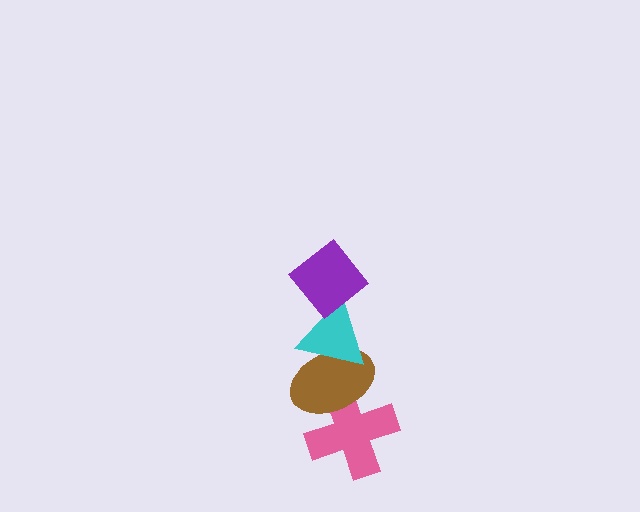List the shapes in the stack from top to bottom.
From top to bottom: the purple diamond, the cyan triangle, the brown ellipse, the pink cross.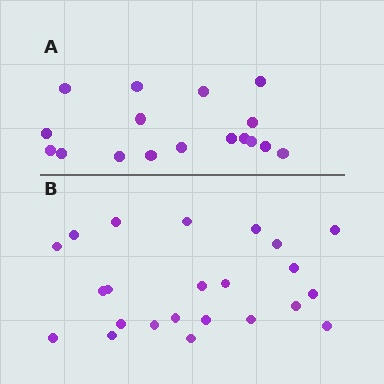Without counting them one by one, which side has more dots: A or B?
Region B (the bottom region) has more dots.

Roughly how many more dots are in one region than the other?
Region B has about 6 more dots than region A.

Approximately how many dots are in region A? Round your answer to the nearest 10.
About 20 dots. (The exact count is 17, which rounds to 20.)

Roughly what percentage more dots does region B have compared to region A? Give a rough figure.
About 35% more.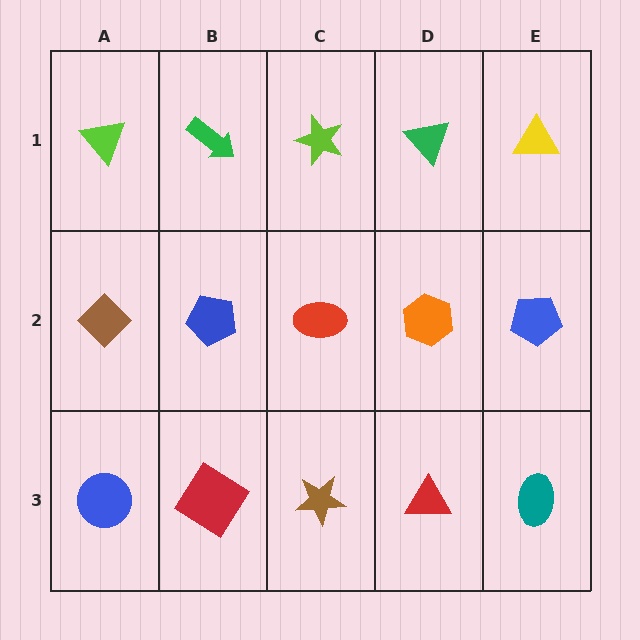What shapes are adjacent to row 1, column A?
A brown diamond (row 2, column A), a green arrow (row 1, column B).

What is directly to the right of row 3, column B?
A brown star.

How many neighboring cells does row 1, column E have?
2.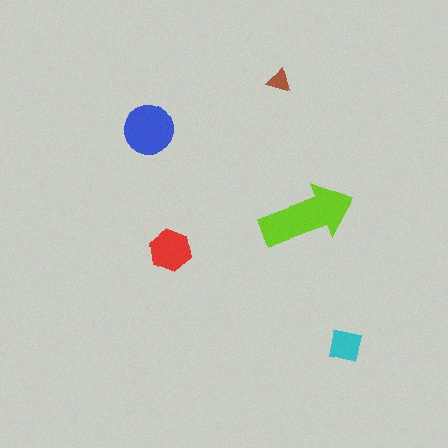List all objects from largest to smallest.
The lime arrow, the blue circle, the red hexagon, the cyan square, the brown triangle.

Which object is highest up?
The brown triangle is topmost.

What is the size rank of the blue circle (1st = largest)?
2nd.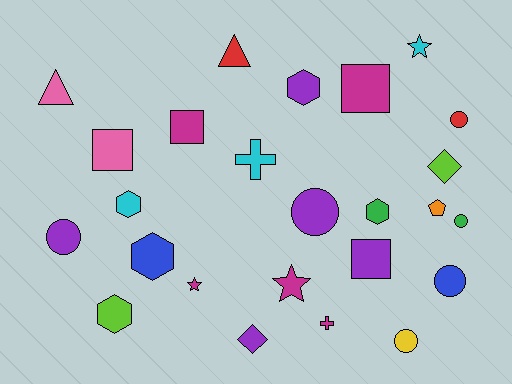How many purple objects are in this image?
There are 5 purple objects.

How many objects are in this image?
There are 25 objects.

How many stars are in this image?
There are 3 stars.